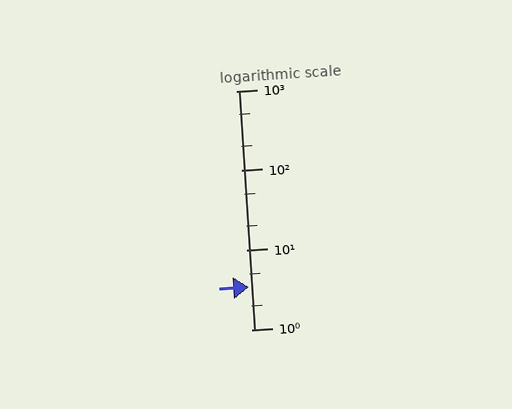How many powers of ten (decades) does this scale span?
The scale spans 3 decades, from 1 to 1000.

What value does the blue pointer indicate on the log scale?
The pointer indicates approximately 3.4.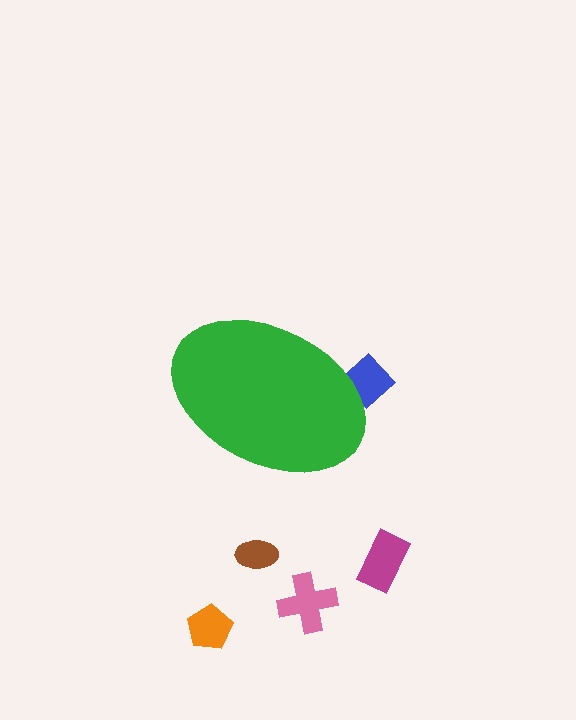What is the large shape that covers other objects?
A green ellipse.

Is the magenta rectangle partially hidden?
No, the magenta rectangle is fully visible.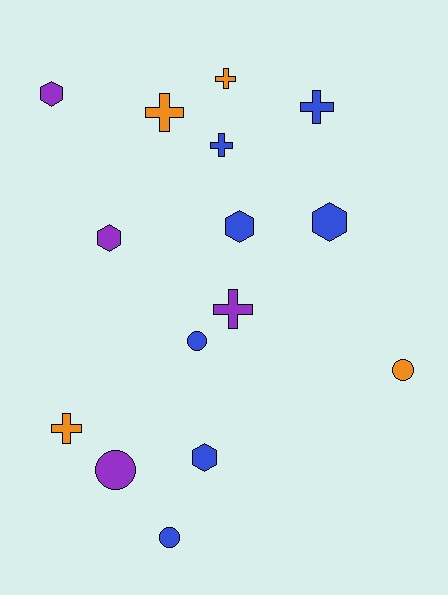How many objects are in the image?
There are 15 objects.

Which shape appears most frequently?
Cross, with 6 objects.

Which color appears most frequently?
Blue, with 7 objects.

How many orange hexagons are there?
There are no orange hexagons.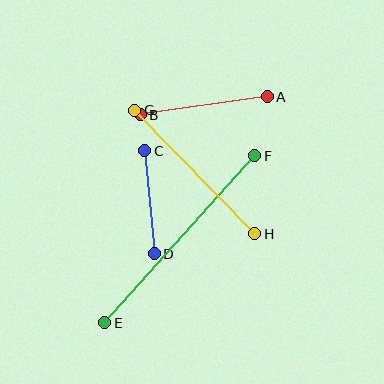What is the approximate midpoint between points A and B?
The midpoint is at approximately (204, 106) pixels.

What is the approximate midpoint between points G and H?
The midpoint is at approximately (195, 172) pixels.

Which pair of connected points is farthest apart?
Points E and F are farthest apart.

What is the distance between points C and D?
The distance is approximately 103 pixels.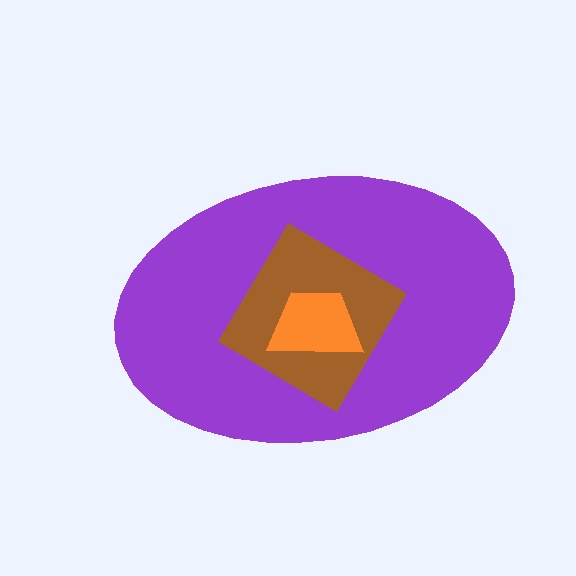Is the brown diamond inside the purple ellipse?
Yes.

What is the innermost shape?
The orange trapezoid.